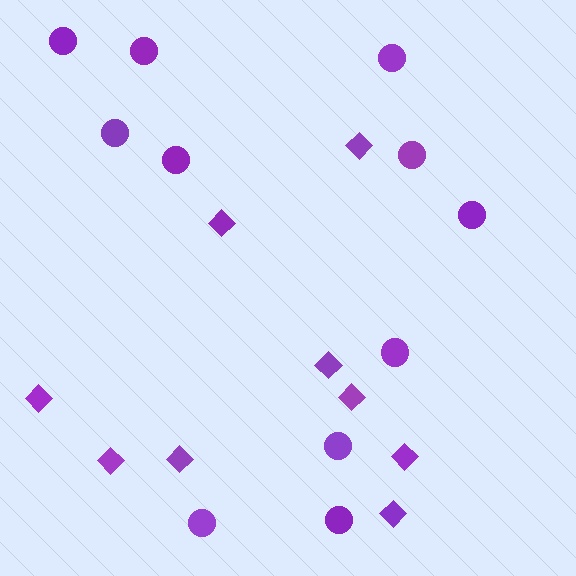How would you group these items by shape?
There are 2 groups: one group of diamonds (9) and one group of circles (11).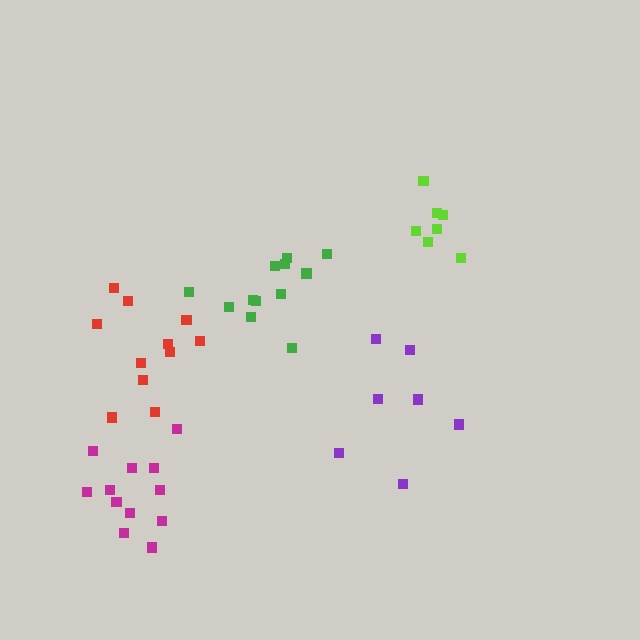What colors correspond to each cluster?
The clusters are colored: green, purple, lime, red, magenta.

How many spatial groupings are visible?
There are 5 spatial groupings.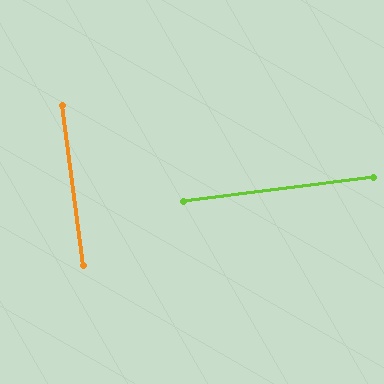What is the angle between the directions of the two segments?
Approximately 90 degrees.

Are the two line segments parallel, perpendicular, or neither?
Perpendicular — they meet at approximately 90°.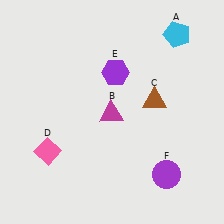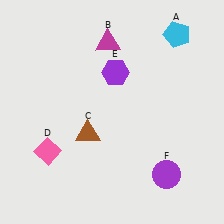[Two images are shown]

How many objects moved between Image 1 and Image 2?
2 objects moved between the two images.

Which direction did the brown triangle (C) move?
The brown triangle (C) moved left.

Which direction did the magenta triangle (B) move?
The magenta triangle (B) moved up.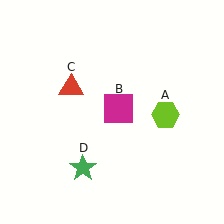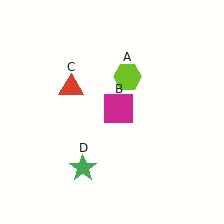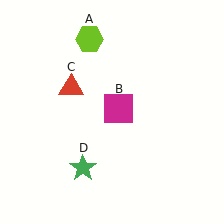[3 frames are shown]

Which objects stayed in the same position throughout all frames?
Magenta square (object B) and red triangle (object C) and green star (object D) remained stationary.